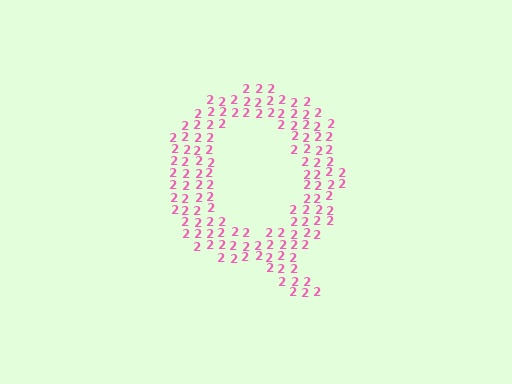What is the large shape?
The large shape is the letter Q.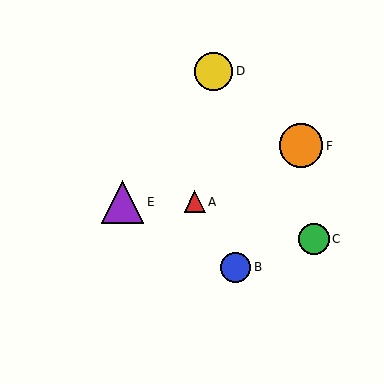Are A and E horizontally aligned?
Yes, both are at y≈202.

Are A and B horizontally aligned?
No, A is at y≈202 and B is at y≈267.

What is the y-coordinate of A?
Object A is at y≈202.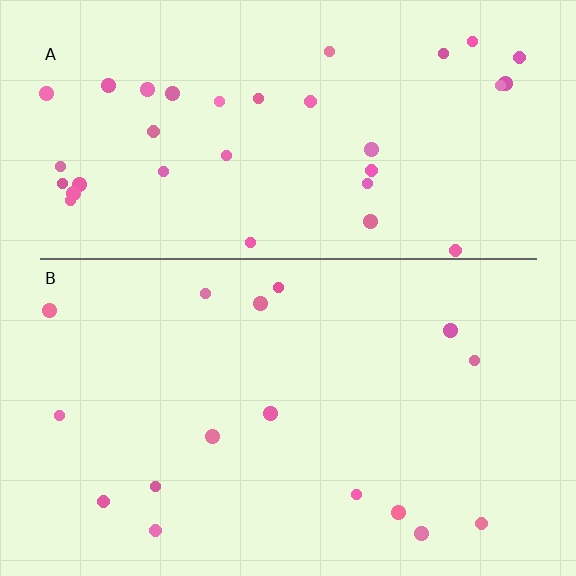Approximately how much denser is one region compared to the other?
Approximately 2.1× — region A over region B.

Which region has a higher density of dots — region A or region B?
A (the top).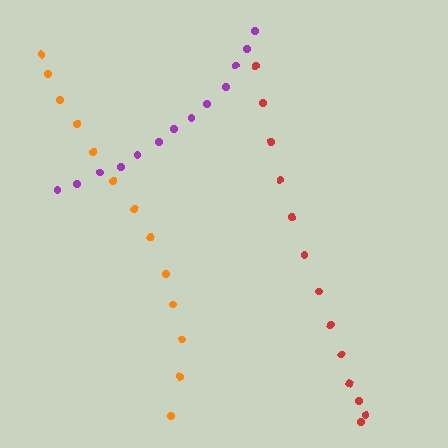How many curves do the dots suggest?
There are 3 distinct paths.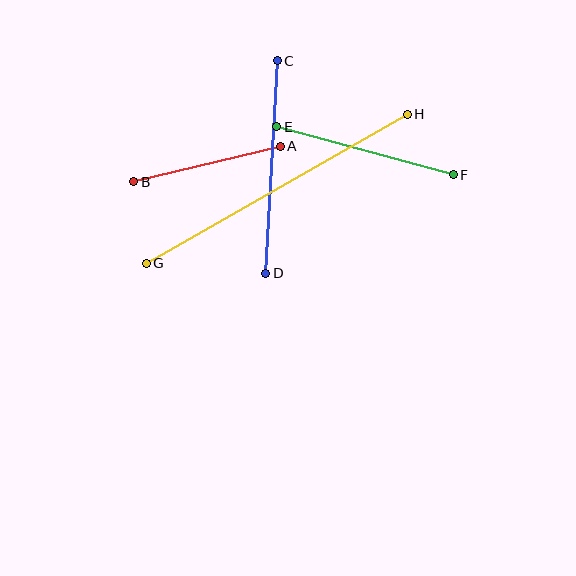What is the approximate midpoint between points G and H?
The midpoint is at approximately (277, 189) pixels.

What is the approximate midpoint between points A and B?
The midpoint is at approximately (207, 164) pixels.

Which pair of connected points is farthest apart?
Points G and H are farthest apart.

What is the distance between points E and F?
The distance is approximately 183 pixels.